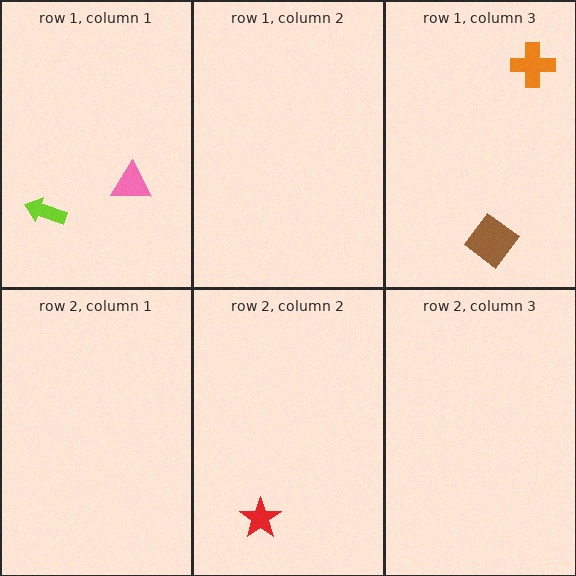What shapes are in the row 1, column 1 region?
The lime arrow, the pink triangle.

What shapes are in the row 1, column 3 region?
The orange cross, the brown diamond.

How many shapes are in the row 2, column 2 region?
1.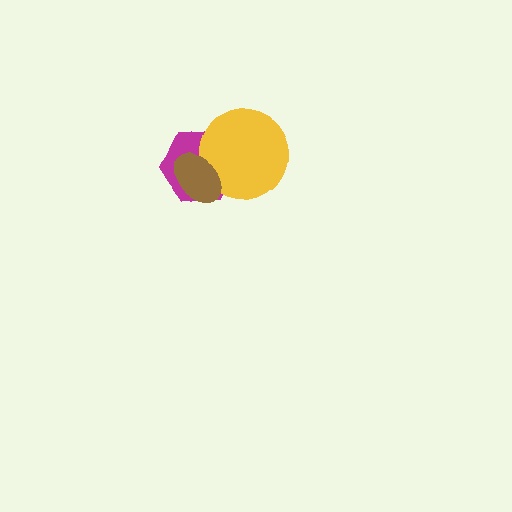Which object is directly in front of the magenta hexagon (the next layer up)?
The yellow circle is directly in front of the magenta hexagon.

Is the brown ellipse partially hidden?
No, no other shape covers it.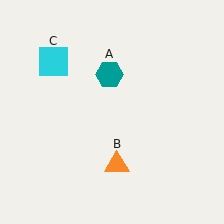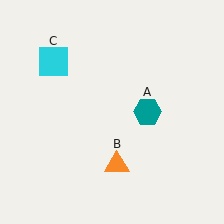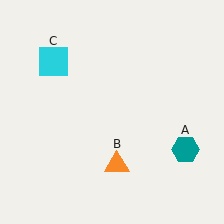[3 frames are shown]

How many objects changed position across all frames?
1 object changed position: teal hexagon (object A).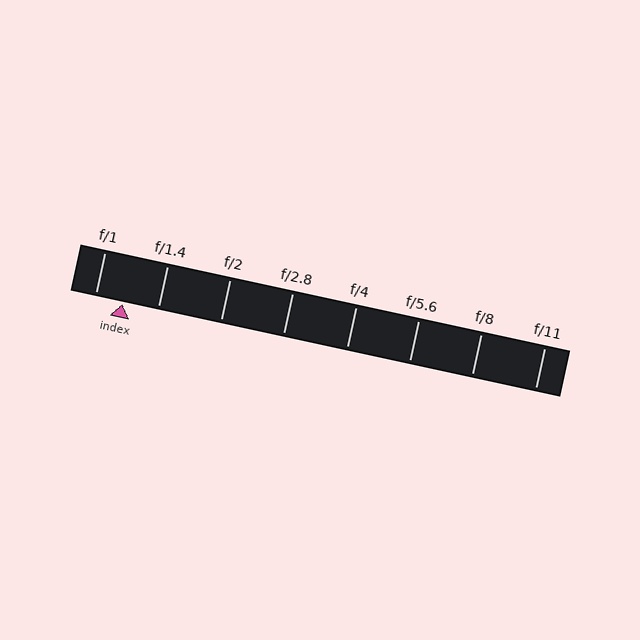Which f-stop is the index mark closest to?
The index mark is closest to f/1.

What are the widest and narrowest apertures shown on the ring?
The widest aperture shown is f/1 and the narrowest is f/11.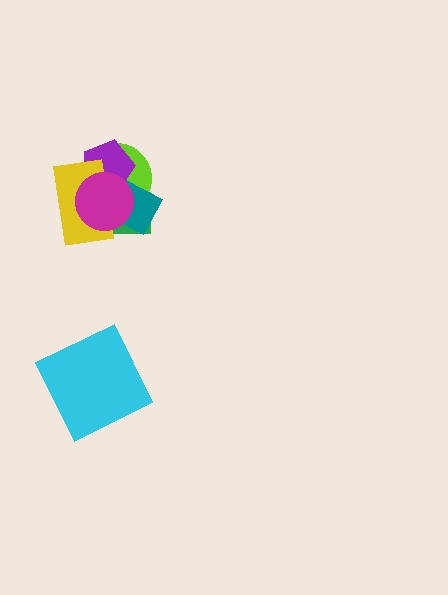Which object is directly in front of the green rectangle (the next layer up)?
The teal diamond is directly in front of the green rectangle.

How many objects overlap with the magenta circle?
5 objects overlap with the magenta circle.